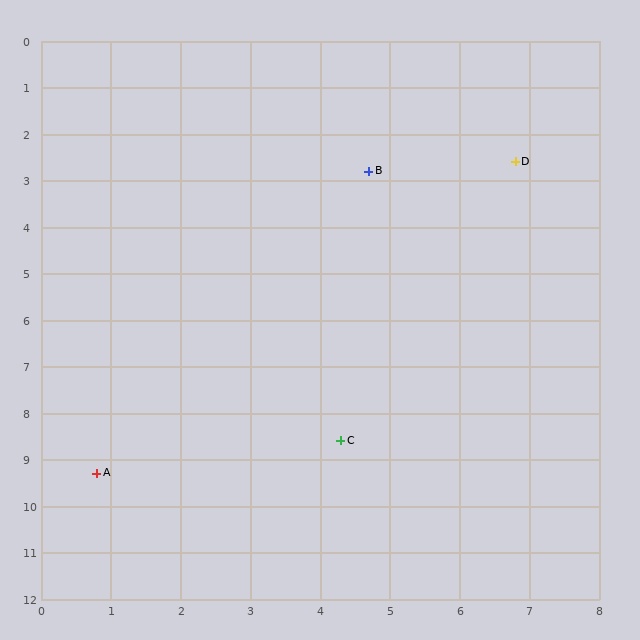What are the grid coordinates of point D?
Point D is at approximately (6.8, 2.6).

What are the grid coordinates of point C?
Point C is at approximately (4.3, 8.6).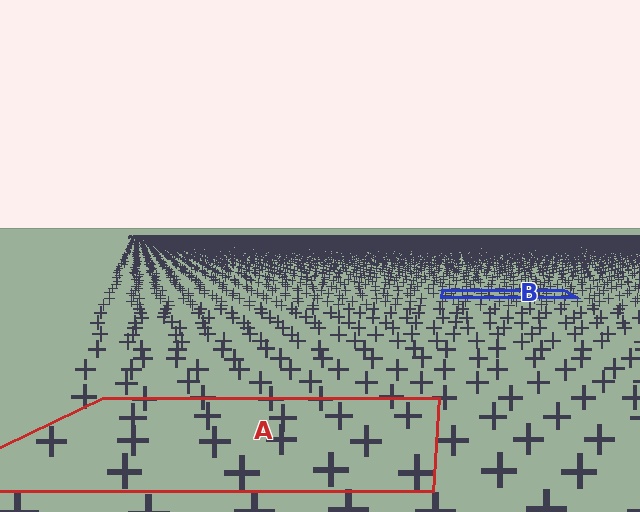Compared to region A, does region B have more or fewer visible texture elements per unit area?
Region B has more texture elements per unit area — they are packed more densely because it is farther away.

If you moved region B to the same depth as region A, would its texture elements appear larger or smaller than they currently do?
They would appear larger. At a closer depth, the same texture elements are projected at a bigger on-screen size.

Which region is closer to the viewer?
Region A is closer. The texture elements there are larger and more spread out.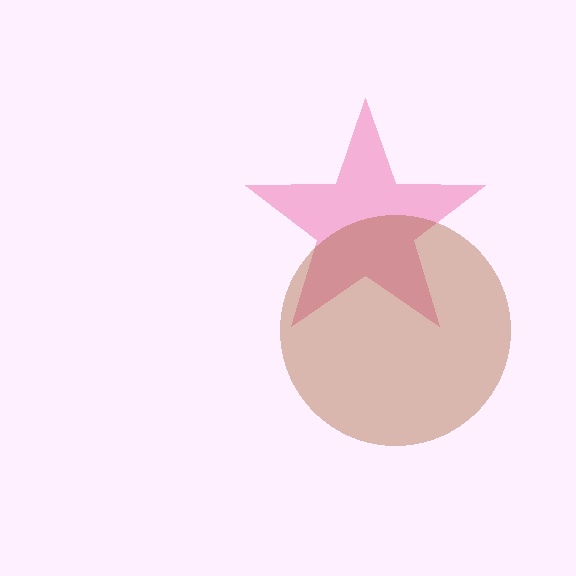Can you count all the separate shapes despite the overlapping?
Yes, there are 2 separate shapes.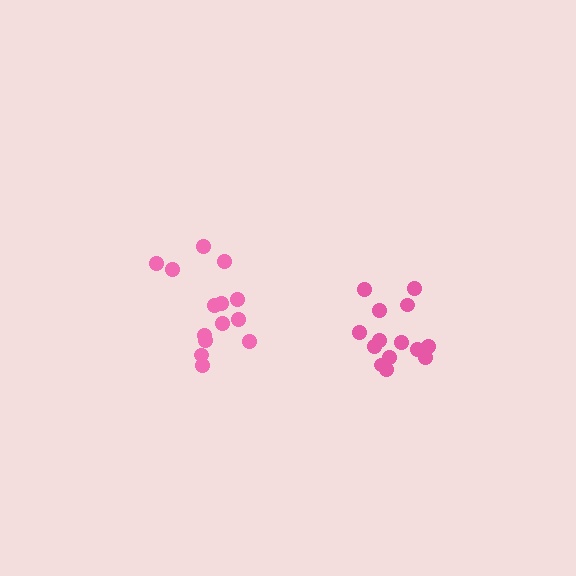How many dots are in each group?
Group 1: 14 dots, Group 2: 14 dots (28 total).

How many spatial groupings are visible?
There are 2 spatial groupings.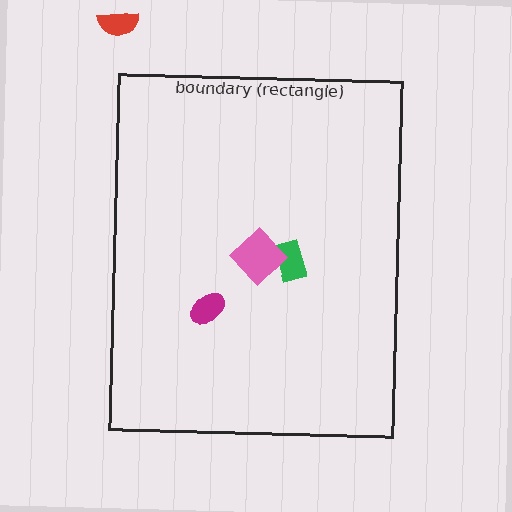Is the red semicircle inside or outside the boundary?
Outside.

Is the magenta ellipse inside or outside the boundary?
Inside.